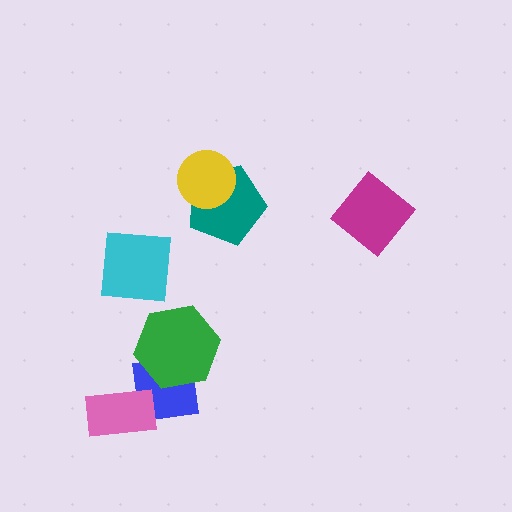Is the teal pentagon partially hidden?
Yes, it is partially covered by another shape.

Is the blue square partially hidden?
Yes, it is partially covered by another shape.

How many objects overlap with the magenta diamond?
0 objects overlap with the magenta diamond.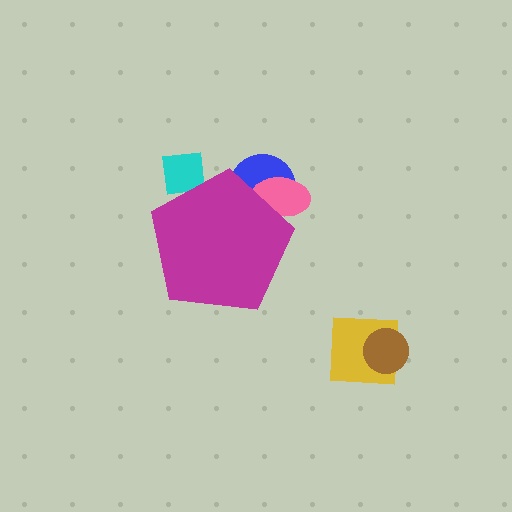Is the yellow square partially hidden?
No, the yellow square is fully visible.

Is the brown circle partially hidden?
No, the brown circle is fully visible.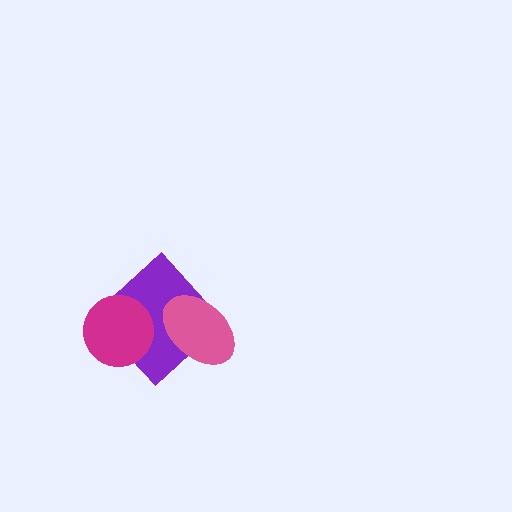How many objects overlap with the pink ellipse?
1 object overlaps with the pink ellipse.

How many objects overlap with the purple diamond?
2 objects overlap with the purple diamond.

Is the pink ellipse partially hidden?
No, no other shape covers it.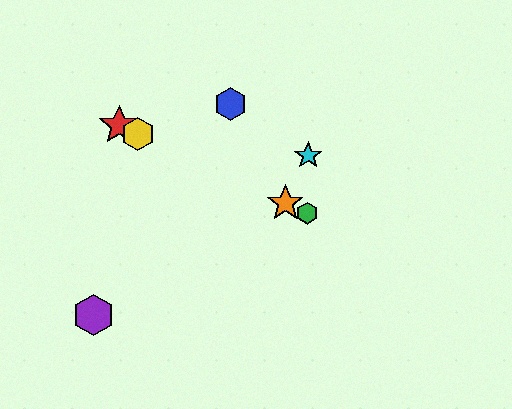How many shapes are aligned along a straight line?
4 shapes (the red star, the green hexagon, the yellow hexagon, the orange star) are aligned along a straight line.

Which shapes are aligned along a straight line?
The red star, the green hexagon, the yellow hexagon, the orange star are aligned along a straight line.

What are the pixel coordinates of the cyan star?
The cyan star is at (308, 155).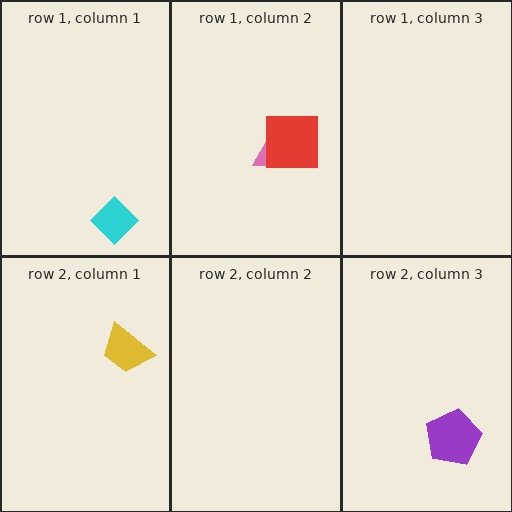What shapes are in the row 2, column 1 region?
The yellow trapezoid.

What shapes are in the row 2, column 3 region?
The purple pentagon.